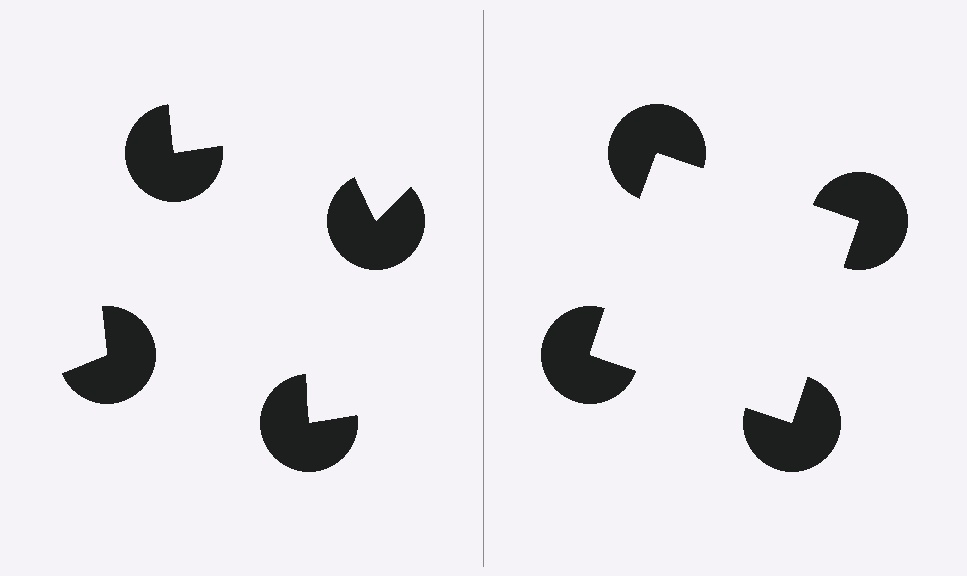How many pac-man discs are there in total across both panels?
8 — 4 on each side.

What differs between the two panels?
The pac-man discs are positioned identically on both sides; only the wedge orientations differ. On the right they align to a square; on the left they are misaligned.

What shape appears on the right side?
An illusory square.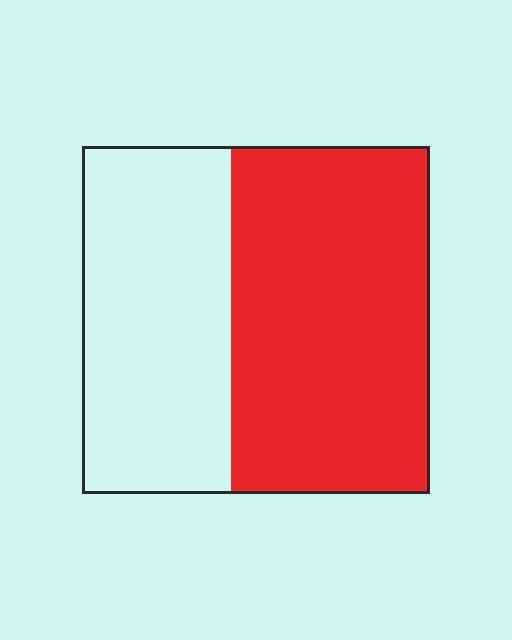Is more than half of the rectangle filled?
Yes.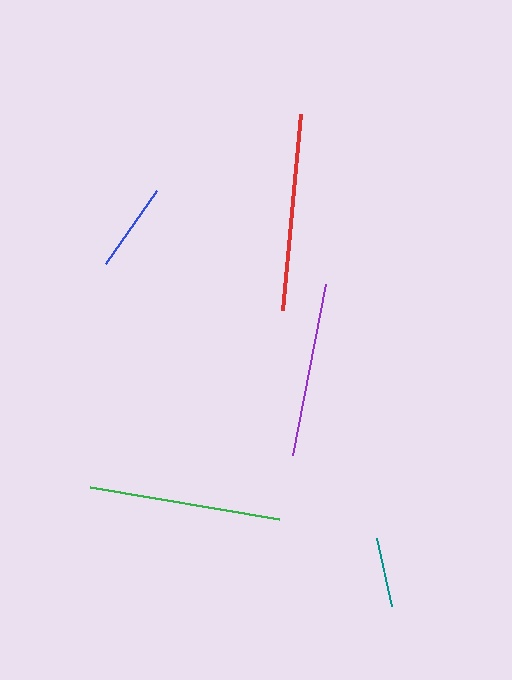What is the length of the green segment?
The green segment is approximately 191 pixels long.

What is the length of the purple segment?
The purple segment is approximately 174 pixels long.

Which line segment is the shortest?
The teal line is the shortest at approximately 69 pixels.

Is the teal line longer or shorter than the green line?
The green line is longer than the teal line.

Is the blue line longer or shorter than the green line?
The green line is longer than the blue line.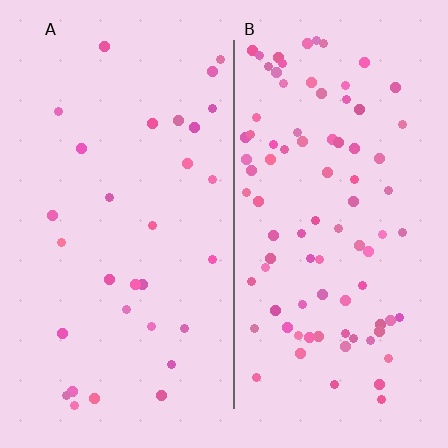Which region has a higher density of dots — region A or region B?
B (the right).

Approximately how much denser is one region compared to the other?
Approximately 2.9× — region B over region A.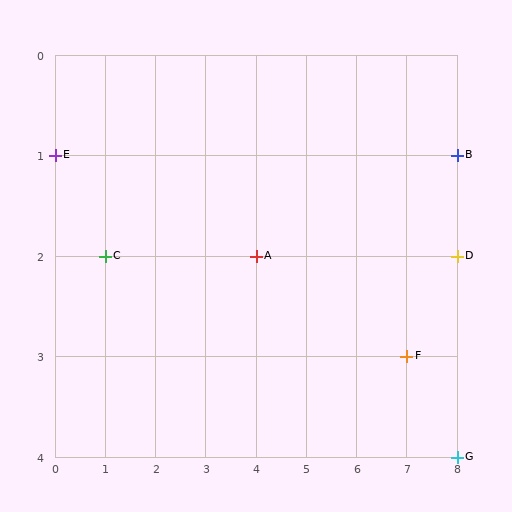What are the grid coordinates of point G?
Point G is at grid coordinates (8, 4).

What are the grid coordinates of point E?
Point E is at grid coordinates (0, 1).